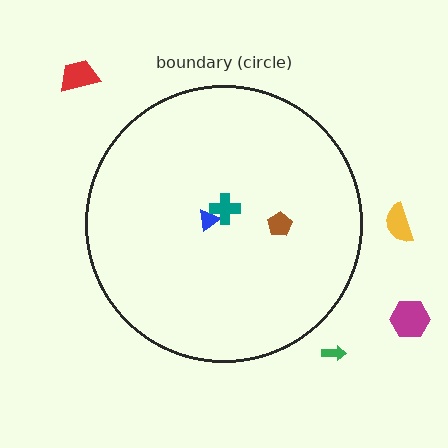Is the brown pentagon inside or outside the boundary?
Inside.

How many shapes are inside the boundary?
3 inside, 4 outside.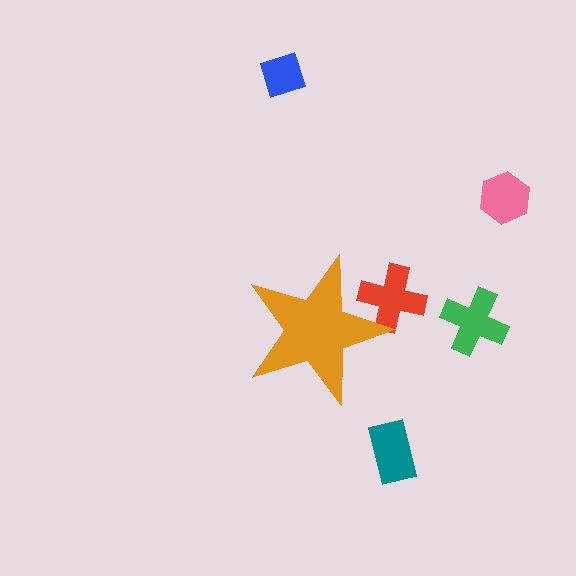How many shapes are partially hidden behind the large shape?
1 shape is partially hidden.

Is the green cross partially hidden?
No, the green cross is fully visible.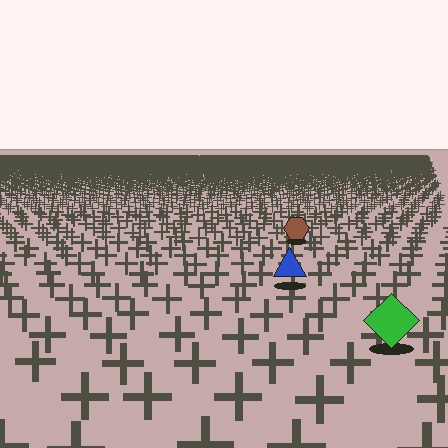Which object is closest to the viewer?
The green diamond is closest. The texture marks near it are larger and more spread out.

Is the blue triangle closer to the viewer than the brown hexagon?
Yes. The blue triangle is closer — you can tell from the texture gradient: the ground texture is coarser near it.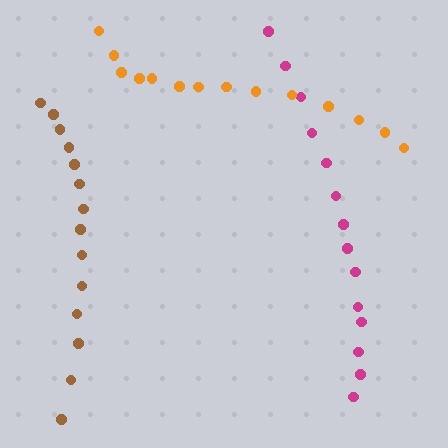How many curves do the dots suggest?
There are 3 distinct paths.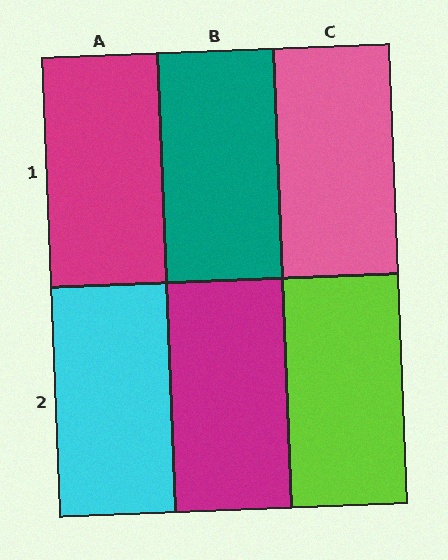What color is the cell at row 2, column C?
Lime.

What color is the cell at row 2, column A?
Cyan.